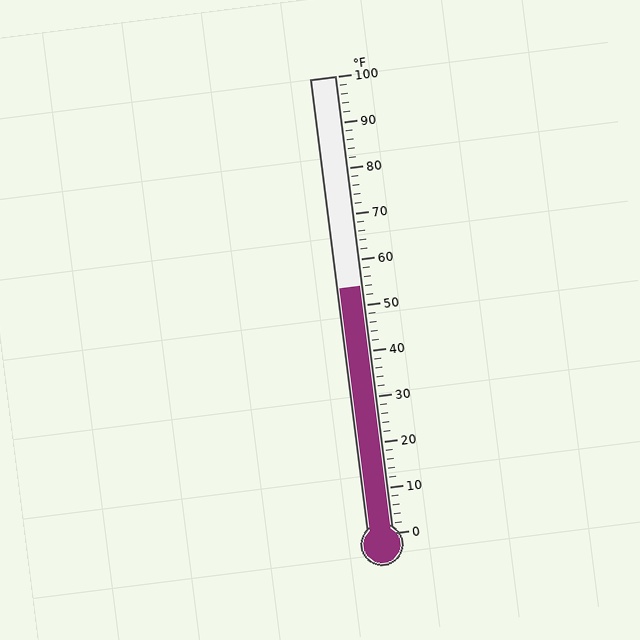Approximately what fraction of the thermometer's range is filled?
The thermometer is filled to approximately 55% of its range.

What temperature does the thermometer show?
The thermometer shows approximately 54°F.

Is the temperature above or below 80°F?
The temperature is below 80°F.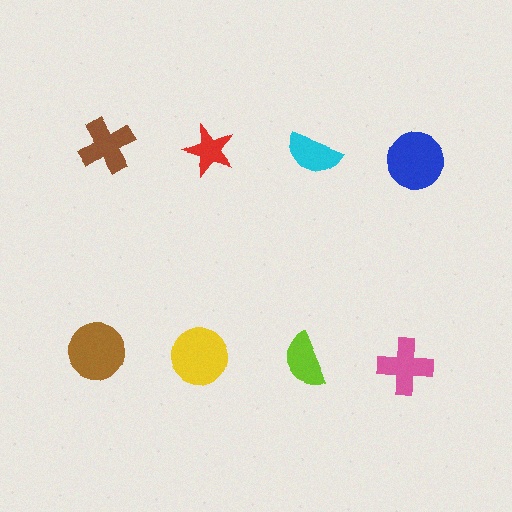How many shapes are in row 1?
4 shapes.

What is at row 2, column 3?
A lime semicircle.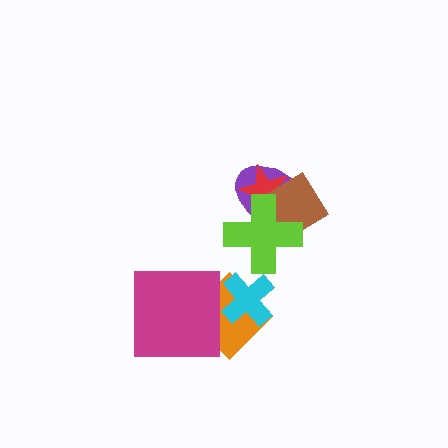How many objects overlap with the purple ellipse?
3 objects overlap with the purple ellipse.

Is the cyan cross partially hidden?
No, no other shape covers it.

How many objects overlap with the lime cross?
3 objects overlap with the lime cross.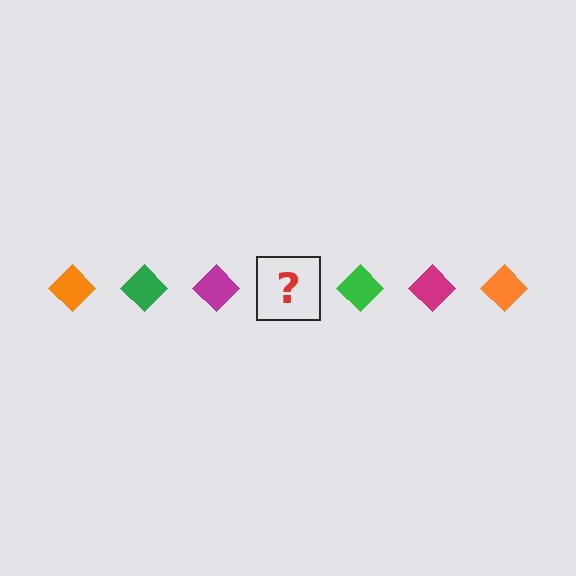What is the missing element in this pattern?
The missing element is an orange diamond.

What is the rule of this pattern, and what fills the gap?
The rule is that the pattern cycles through orange, green, magenta diamonds. The gap should be filled with an orange diamond.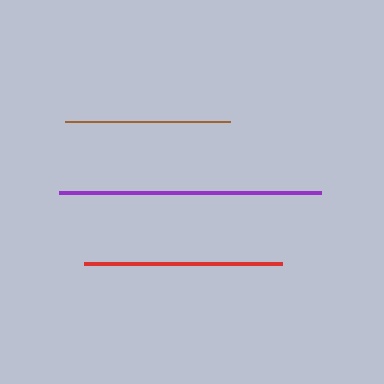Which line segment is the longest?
The purple line is the longest at approximately 262 pixels.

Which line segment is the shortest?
The brown line is the shortest at approximately 165 pixels.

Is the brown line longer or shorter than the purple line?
The purple line is longer than the brown line.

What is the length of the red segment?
The red segment is approximately 198 pixels long.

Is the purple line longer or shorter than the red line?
The purple line is longer than the red line.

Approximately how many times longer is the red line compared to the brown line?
The red line is approximately 1.2 times the length of the brown line.